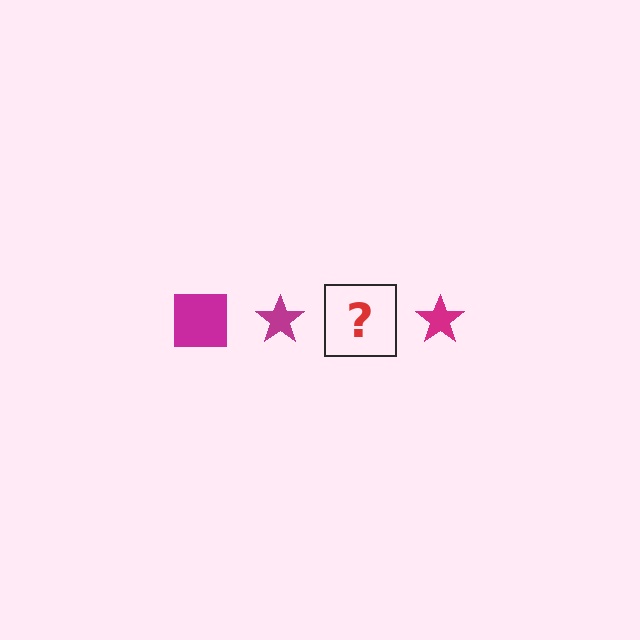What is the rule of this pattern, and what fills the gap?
The rule is that the pattern cycles through square, star shapes in magenta. The gap should be filled with a magenta square.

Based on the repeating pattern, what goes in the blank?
The blank should be a magenta square.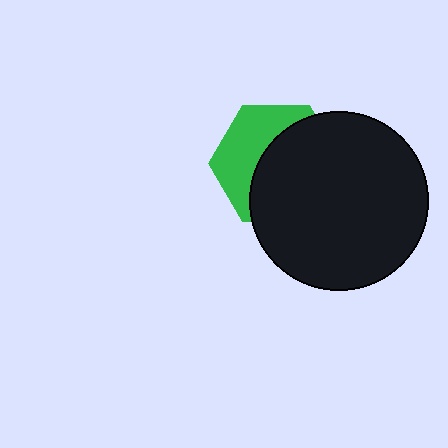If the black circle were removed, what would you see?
You would see the complete green hexagon.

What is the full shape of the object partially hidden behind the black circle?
The partially hidden object is a green hexagon.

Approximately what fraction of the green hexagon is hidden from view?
Roughly 59% of the green hexagon is hidden behind the black circle.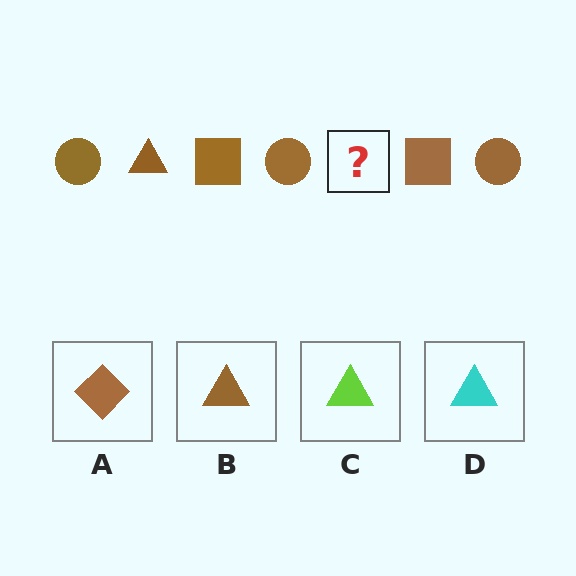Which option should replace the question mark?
Option B.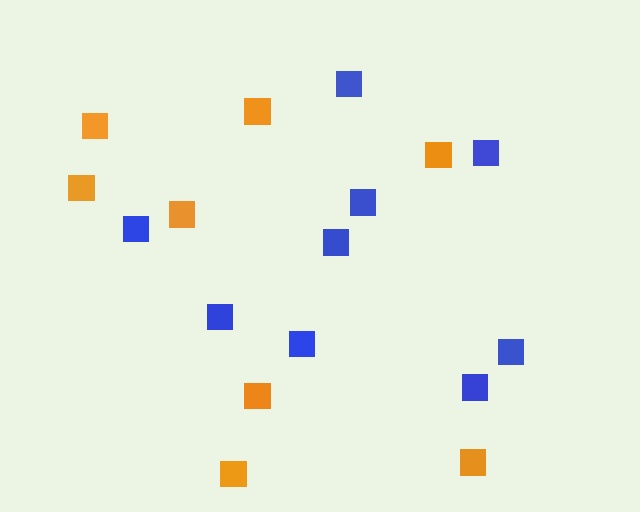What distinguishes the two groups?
There are 2 groups: one group of orange squares (8) and one group of blue squares (9).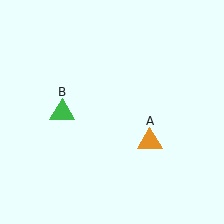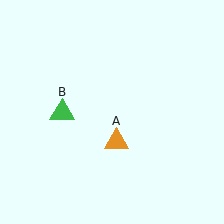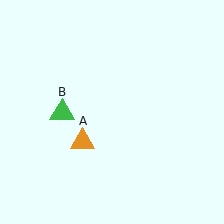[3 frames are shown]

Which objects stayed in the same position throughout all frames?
Green triangle (object B) remained stationary.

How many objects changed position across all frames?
1 object changed position: orange triangle (object A).